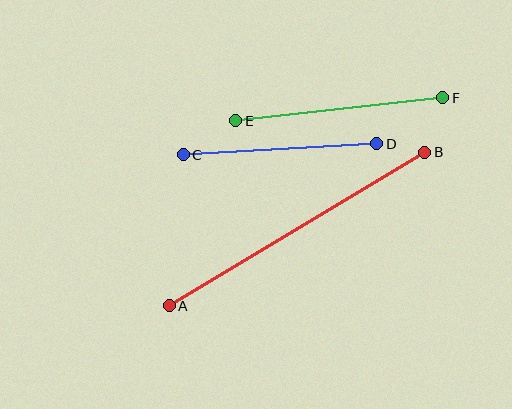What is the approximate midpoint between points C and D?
The midpoint is at approximately (280, 149) pixels.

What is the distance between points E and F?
The distance is approximately 208 pixels.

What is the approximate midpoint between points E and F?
The midpoint is at approximately (339, 109) pixels.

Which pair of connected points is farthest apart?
Points A and B are farthest apart.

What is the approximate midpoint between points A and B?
The midpoint is at approximately (297, 229) pixels.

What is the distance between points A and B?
The distance is approximately 298 pixels.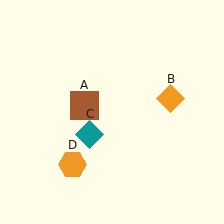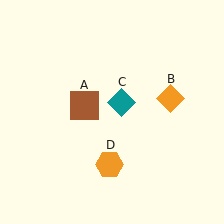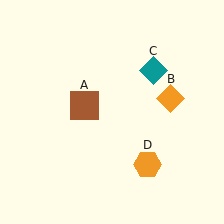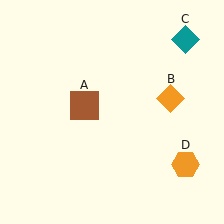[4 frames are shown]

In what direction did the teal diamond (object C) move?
The teal diamond (object C) moved up and to the right.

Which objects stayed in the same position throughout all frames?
Brown square (object A) and orange diamond (object B) remained stationary.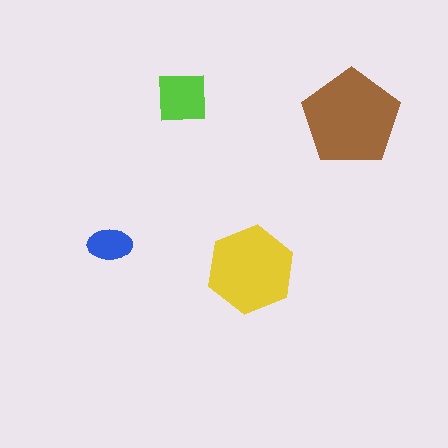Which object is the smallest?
The blue ellipse.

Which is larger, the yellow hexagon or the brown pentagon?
The brown pentagon.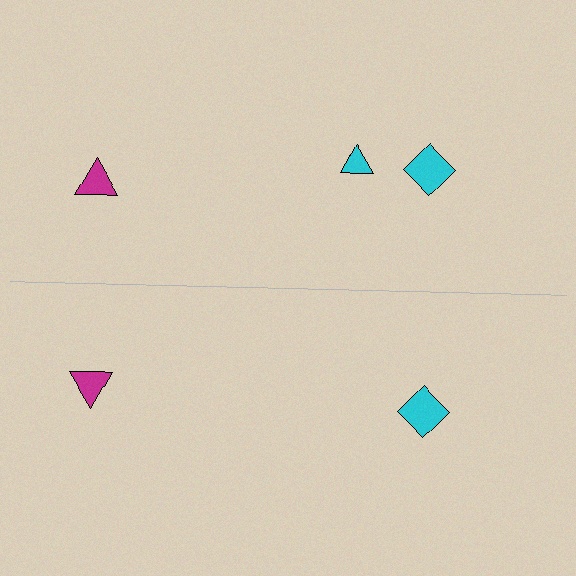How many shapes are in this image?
There are 5 shapes in this image.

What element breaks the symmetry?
A cyan triangle is missing from the bottom side.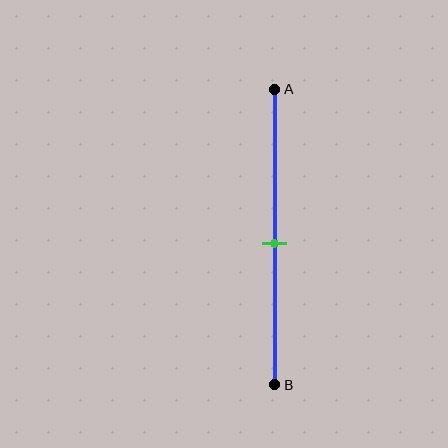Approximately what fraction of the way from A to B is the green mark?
The green mark is approximately 50% of the way from A to B.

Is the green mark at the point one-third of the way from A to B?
No, the mark is at about 50% from A, not at the 33% one-third point.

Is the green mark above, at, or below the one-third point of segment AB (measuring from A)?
The green mark is below the one-third point of segment AB.